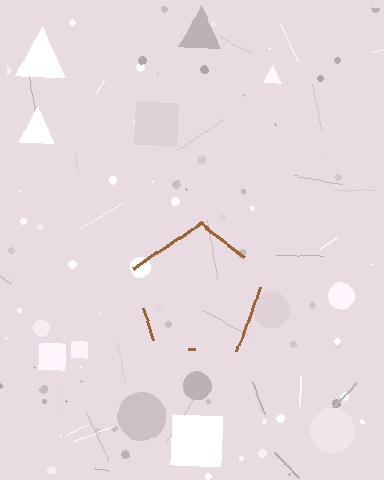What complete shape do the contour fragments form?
The contour fragments form a pentagon.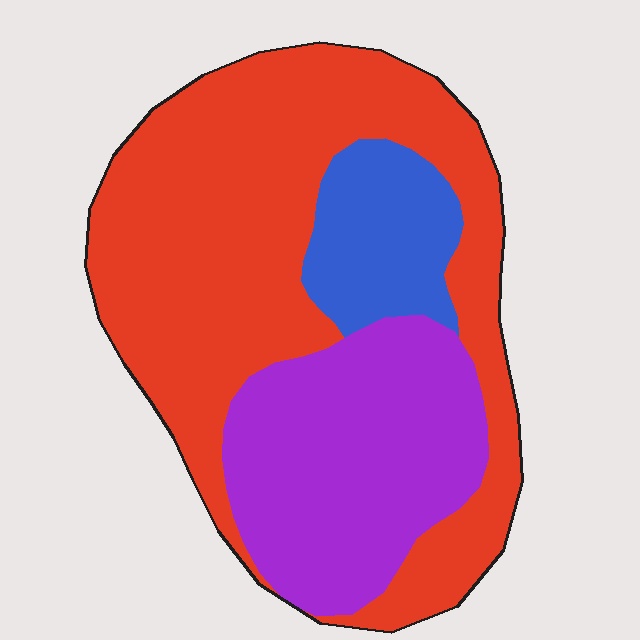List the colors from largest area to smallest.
From largest to smallest: red, purple, blue.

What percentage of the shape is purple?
Purple takes up about one third (1/3) of the shape.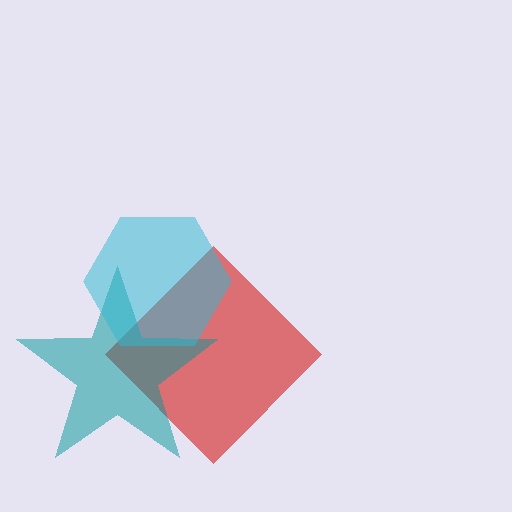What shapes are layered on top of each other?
The layered shapes are: a red diamond, a teal star, a cyan hexagon.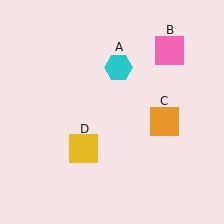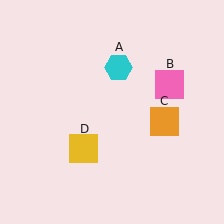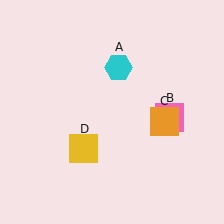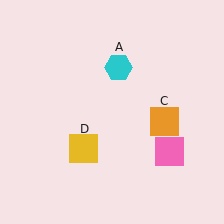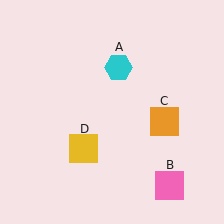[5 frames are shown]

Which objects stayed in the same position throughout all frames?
Cyan hexagon (object A) and orange square (object C) and yellow square (object D) remained stationary.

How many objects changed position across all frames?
1 object changed position: pink square (object B).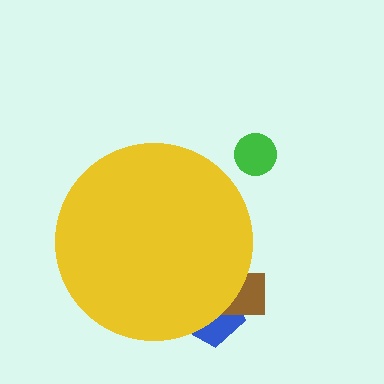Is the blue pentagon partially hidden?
Yes, the blue pentagon is partially hidden behind the yellow circle.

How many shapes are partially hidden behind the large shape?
2 shapes are partially hidden.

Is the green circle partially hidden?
No, the green circle is fully visible.